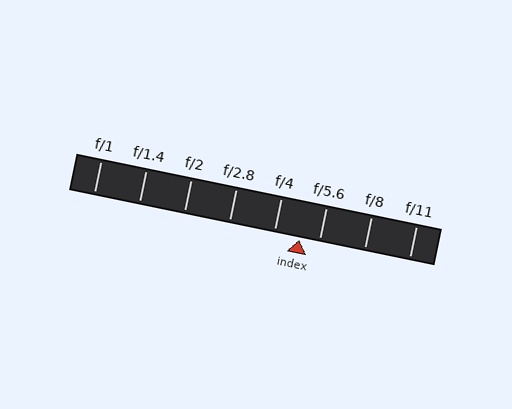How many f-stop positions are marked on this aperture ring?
There are 8 f-stop positions marked.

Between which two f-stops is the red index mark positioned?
The index mark is between f/4 and f/5.6.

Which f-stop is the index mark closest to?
The index mark is closest to f/5.6.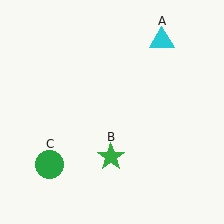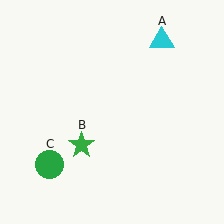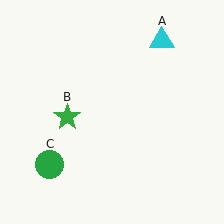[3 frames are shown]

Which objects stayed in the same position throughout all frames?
Cyan triangle (object A) and green circle (object C) remained stationary.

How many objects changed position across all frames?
1 object changed position: green star (object B).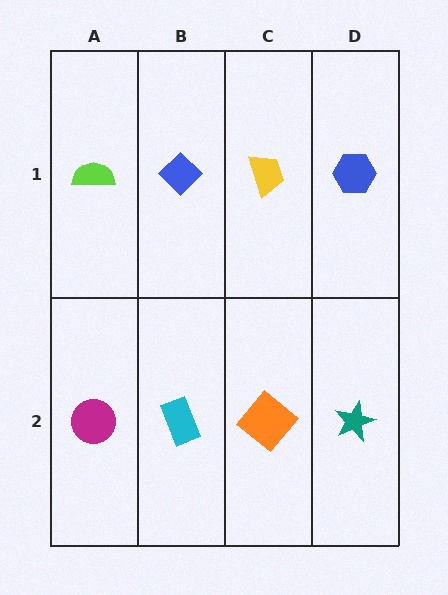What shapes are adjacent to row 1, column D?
A teal star (row 2, column D), a yellow trapezoid (row 1, column C).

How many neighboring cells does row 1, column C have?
3.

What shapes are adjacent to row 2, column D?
A blue hexagon (row 1, column D), an orange diamond (row 2, column C).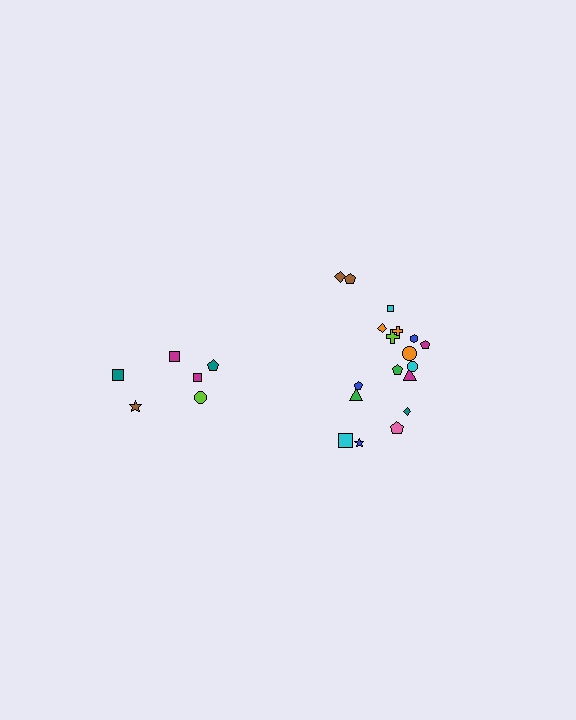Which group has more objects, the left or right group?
The right group.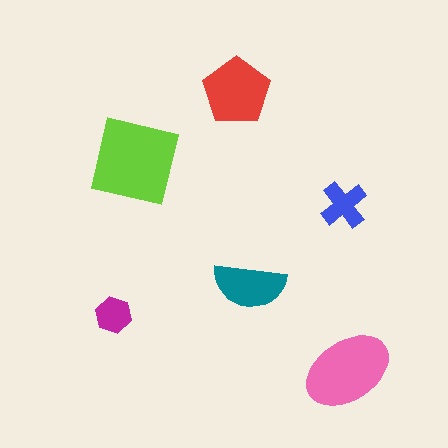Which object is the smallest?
The magenta hexagon.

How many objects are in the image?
There are 6 objects in the image.